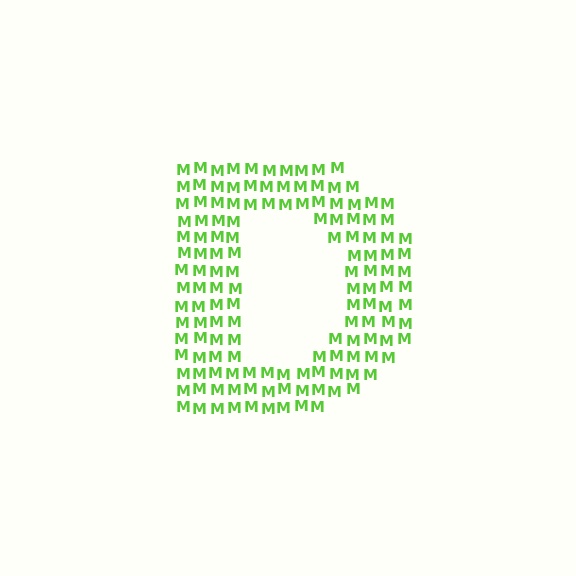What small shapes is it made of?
It is made of small letter M's.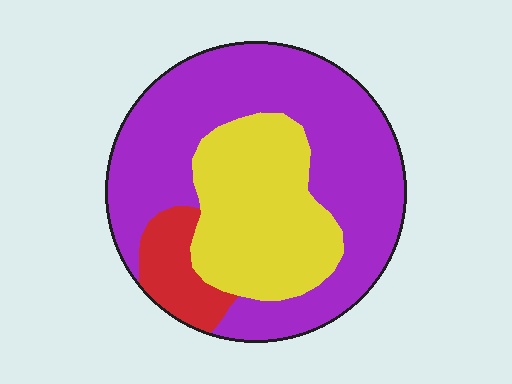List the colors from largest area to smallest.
From largest to smallest: purple, yellow, red.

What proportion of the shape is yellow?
Yellow covers about 30% of the shape.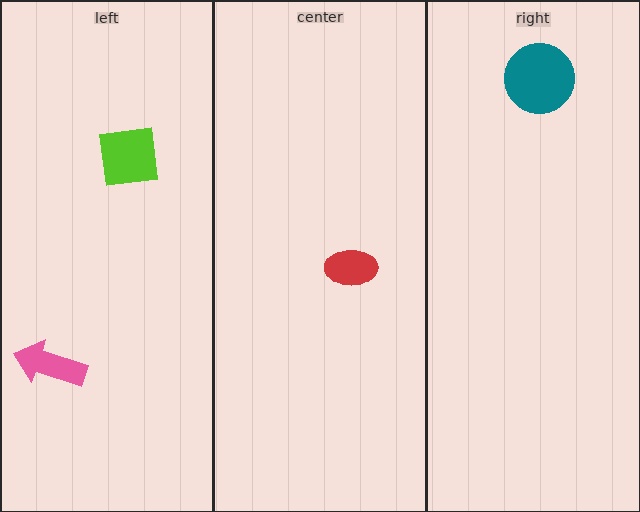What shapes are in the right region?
The teal circle.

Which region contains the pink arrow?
The left region.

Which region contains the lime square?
The left region.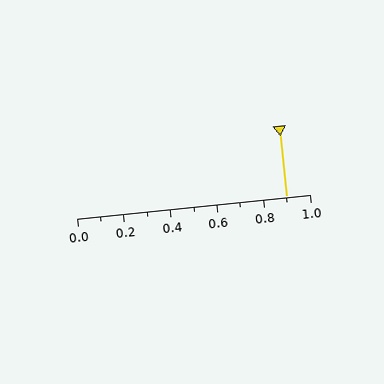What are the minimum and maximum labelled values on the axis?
The axis runs from 0.0 to 1.0.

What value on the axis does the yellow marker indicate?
The marker indicates approximately 0.9.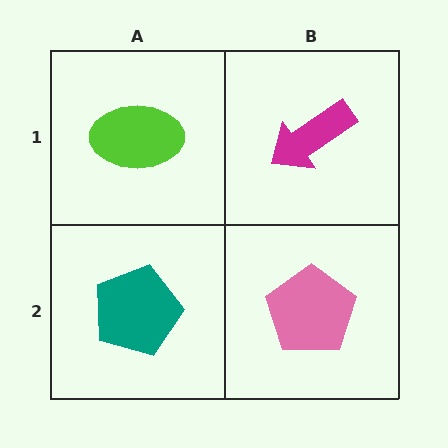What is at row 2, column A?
A teal pentagon.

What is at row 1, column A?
A lime ellipse.